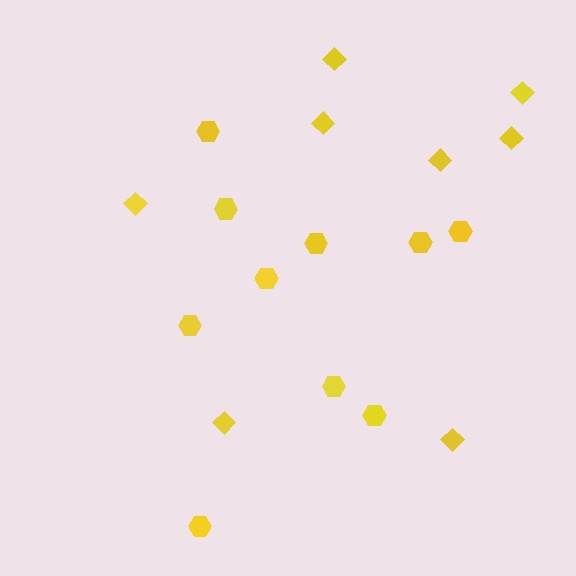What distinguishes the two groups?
There are 2 groups: one group of diamonds (8) and one group of hexagons (10).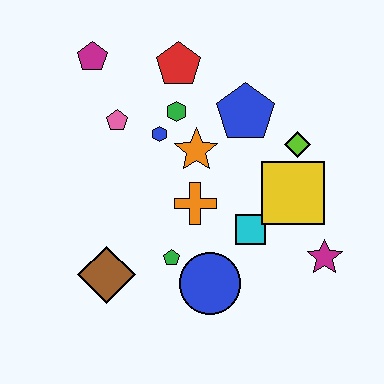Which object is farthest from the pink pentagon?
The magenta star is farthest from the pink pentagon.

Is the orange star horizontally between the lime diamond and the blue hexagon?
Yes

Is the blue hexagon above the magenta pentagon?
No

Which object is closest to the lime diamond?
The yellow square is closest to the lime diamond.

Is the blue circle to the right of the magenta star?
No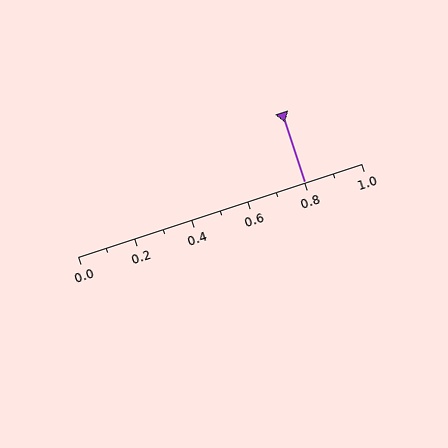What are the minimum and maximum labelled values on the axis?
The axis runs from 0.0 to 1.0.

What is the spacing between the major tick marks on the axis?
The major ticks are spaced 0.2 apart.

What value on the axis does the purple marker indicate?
The marker indicates approximately 0.8.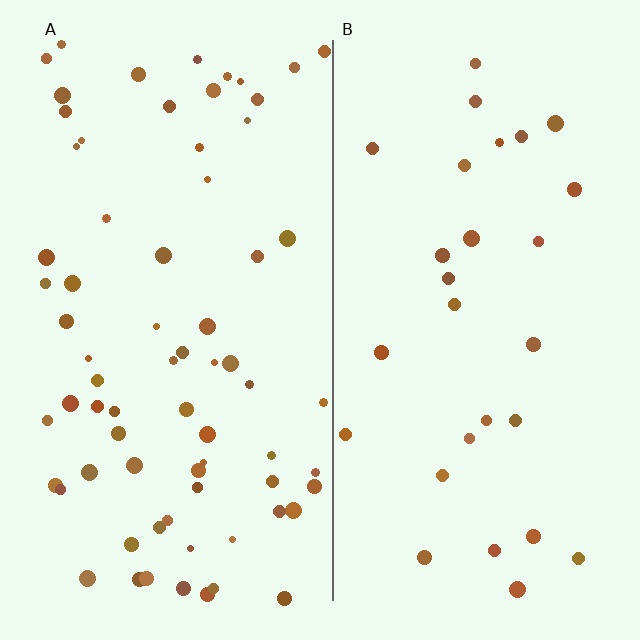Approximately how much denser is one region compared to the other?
Approximately 2.5× — region A over region B.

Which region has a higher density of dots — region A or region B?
A (the left).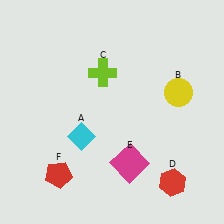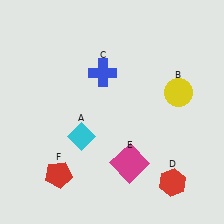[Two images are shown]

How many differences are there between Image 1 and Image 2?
There is 1 difference between the two images.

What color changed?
The cross (C) changed from lime in Image 1 to blue in Image 2.